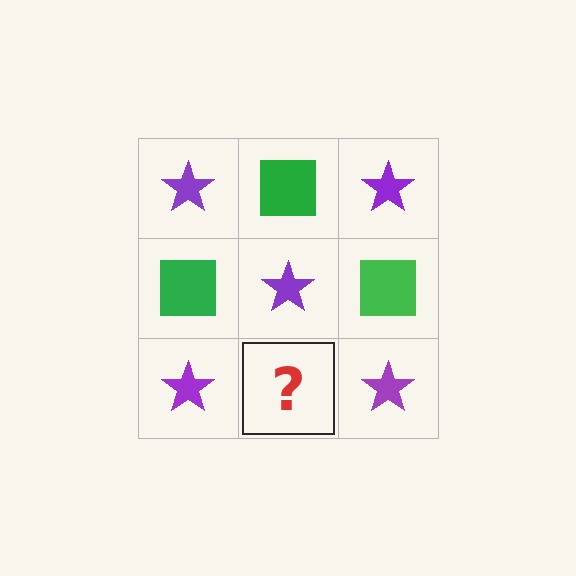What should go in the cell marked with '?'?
The missing cell should contain a green square.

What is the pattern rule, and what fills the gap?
The rule is that it alternates purple star and green square in a checkerboard pattern. The gap should be filled with a green square.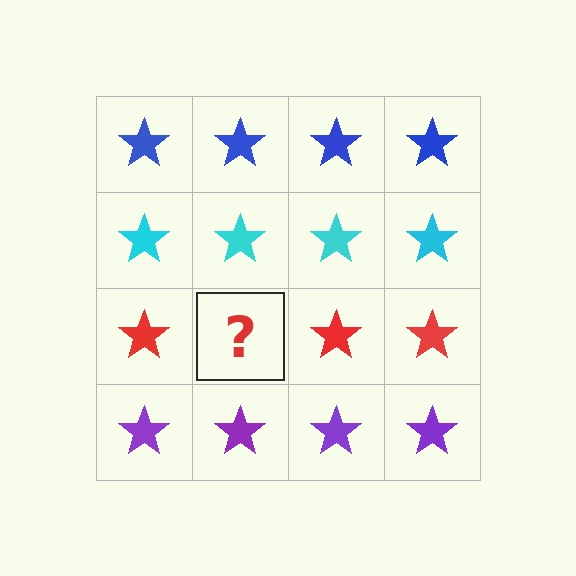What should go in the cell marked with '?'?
The missing cell should contain a red star.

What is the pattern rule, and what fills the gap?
The rule is that each row has a consistent color. The gap should be filled with a red star.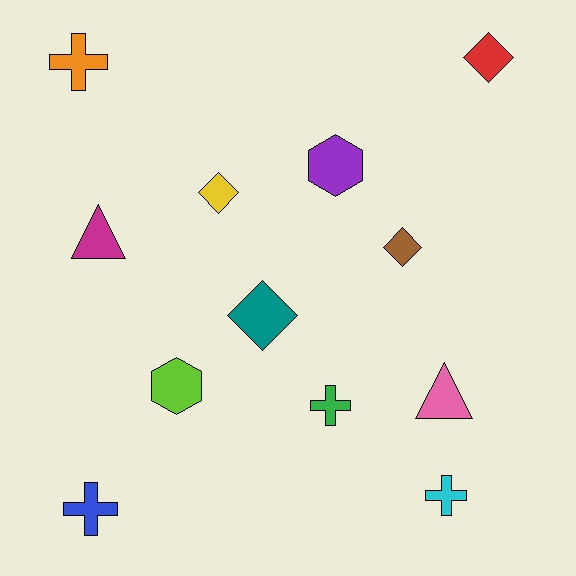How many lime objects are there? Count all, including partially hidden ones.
There is 1 lime object.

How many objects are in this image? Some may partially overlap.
There are 12 objects.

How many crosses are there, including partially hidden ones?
There are 4 crosses.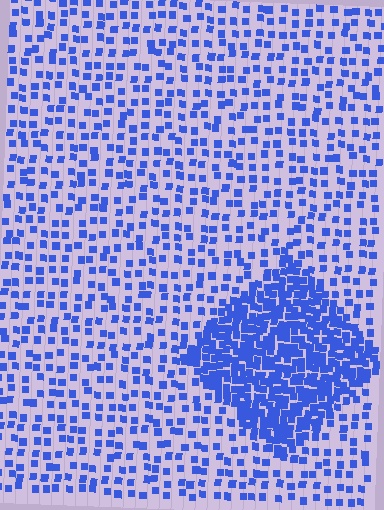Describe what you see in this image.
The image contains small blue elements arranged at two different densities. A diamond-shaped region is visible where the elements are more densely packed than the surrounding area.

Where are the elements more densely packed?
The elements are more densely packed inside the diamond boundary.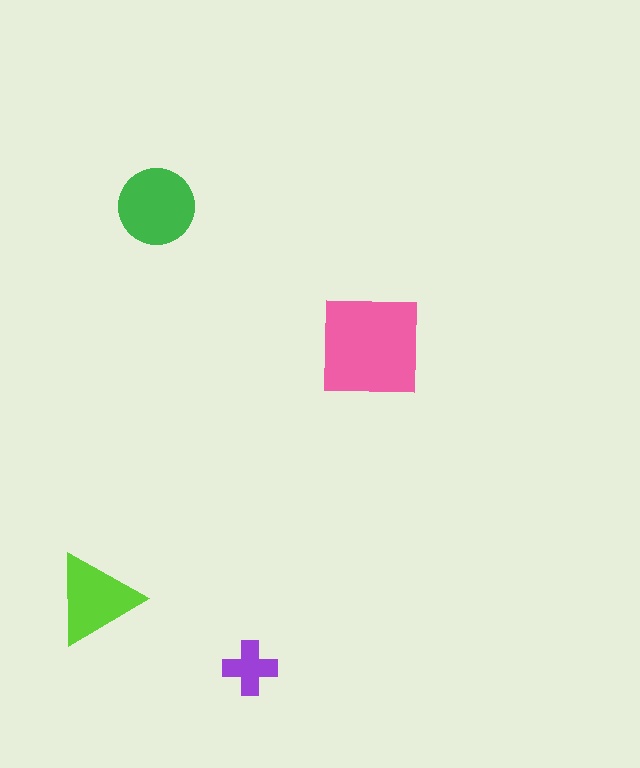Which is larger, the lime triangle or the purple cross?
The lime triangle.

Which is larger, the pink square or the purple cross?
The pink square.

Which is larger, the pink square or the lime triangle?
The pink square.